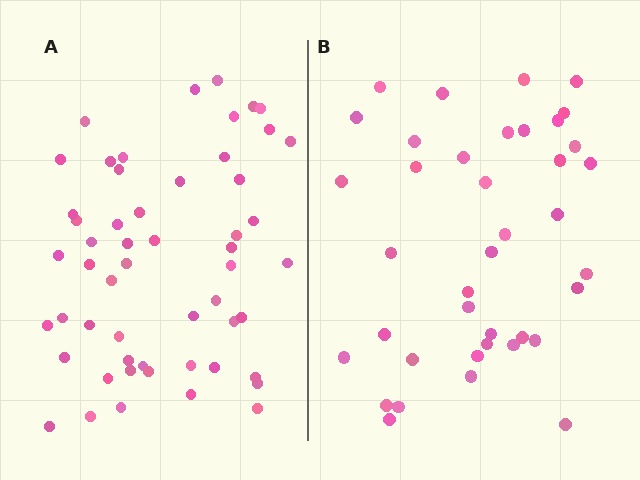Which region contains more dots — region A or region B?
Region A (the left region) has more dots.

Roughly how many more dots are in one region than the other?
Region A has approximately 15 more dots than region B.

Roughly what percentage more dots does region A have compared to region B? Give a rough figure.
About 40% more.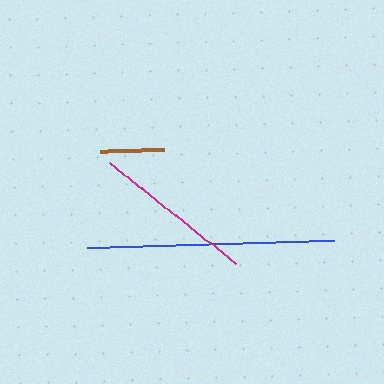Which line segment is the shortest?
The brown line is the shortest at approximately 63 pixels.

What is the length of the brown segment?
The brown segment is approximately 63 pixels long.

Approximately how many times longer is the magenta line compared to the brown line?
The magenta line is approximately 2.5 times the length of the brown line.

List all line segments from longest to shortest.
From longest to shortest: blue, magenta, brown.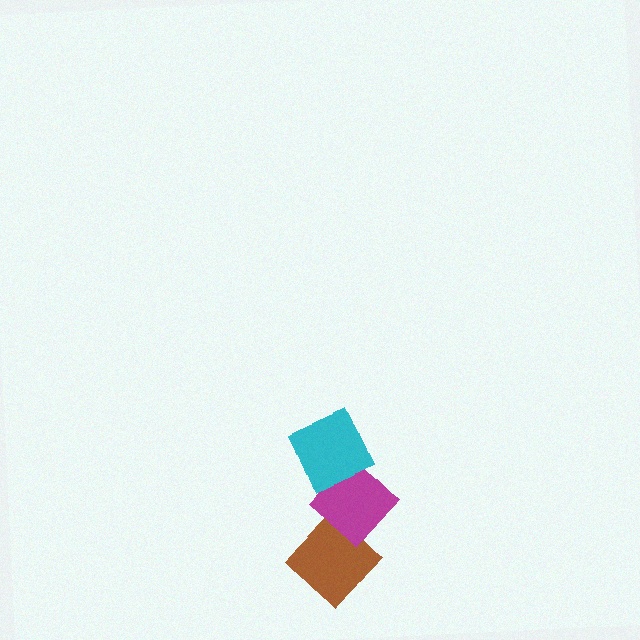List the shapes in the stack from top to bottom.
From top to bottom: the cyan diamond, the magenta diamond, the brown diamond.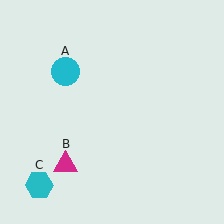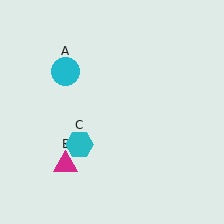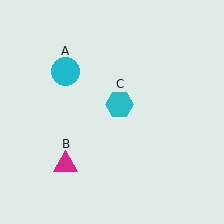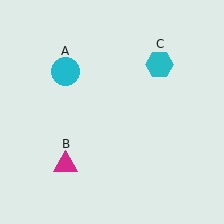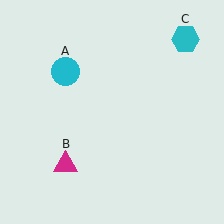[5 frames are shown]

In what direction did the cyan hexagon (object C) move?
The cyan hexagon (object C) moved up and to the right.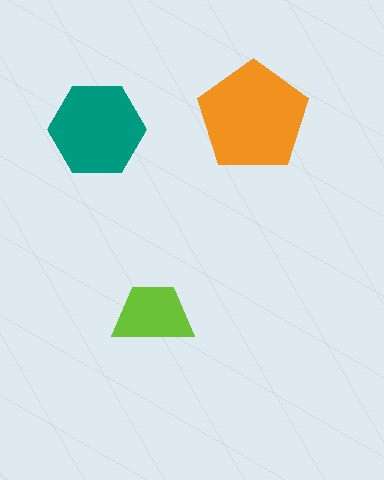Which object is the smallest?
The lime trapezoid.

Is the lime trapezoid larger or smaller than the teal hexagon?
Smaller.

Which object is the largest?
The orange pentagon.